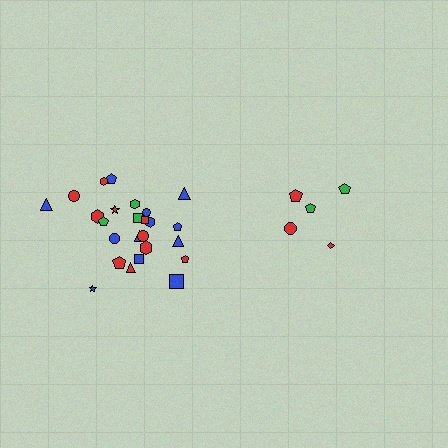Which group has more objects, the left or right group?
The left group.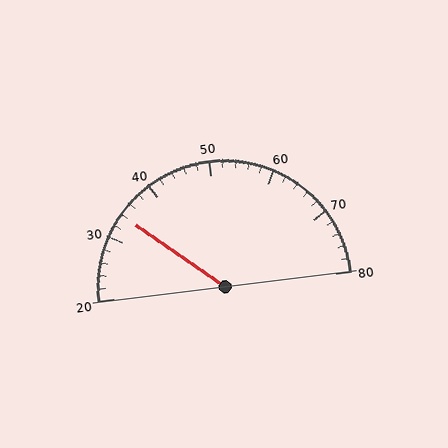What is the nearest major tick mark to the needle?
The nearest major tick mark is 30.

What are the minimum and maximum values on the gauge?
The gauge ranges from 20 to 80.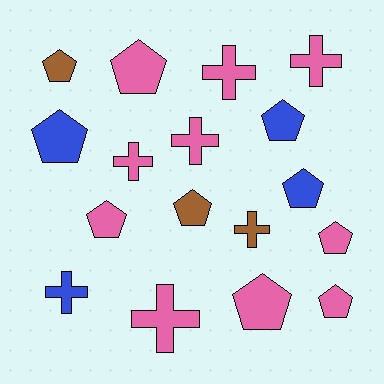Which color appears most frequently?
Pink, with 10 objects.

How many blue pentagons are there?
There are 3 blue pentagons.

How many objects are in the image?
There are 17 objects.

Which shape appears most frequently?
Pentagon, with 10 objects.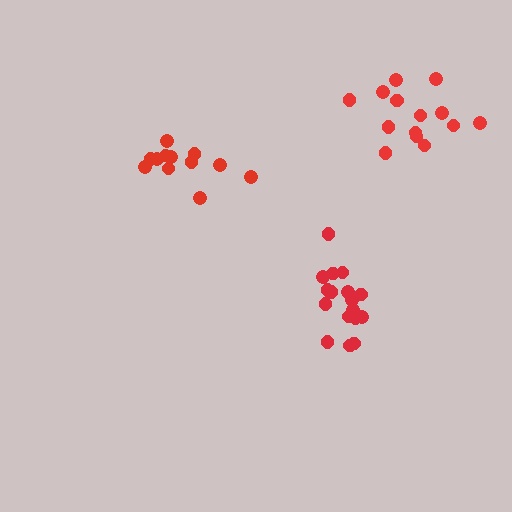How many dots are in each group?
Group 1: 17 dots, Group 2: 12 dots, Group 3: 14 dots (43 total).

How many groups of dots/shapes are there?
There are 3 groups.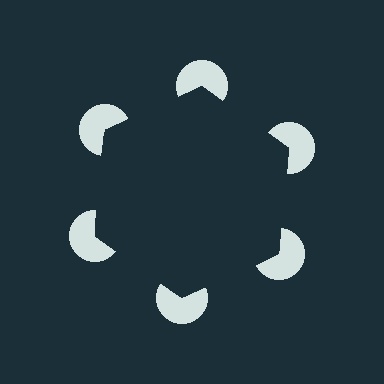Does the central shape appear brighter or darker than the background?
It typically appears slightly darker than the background, even though no actual brightness change is drawn.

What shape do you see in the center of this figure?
An illusory hexagon — its edges are inferred from the aligned wedge cuts in the pac-man discs, not physically drawn.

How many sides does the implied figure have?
6 sides.